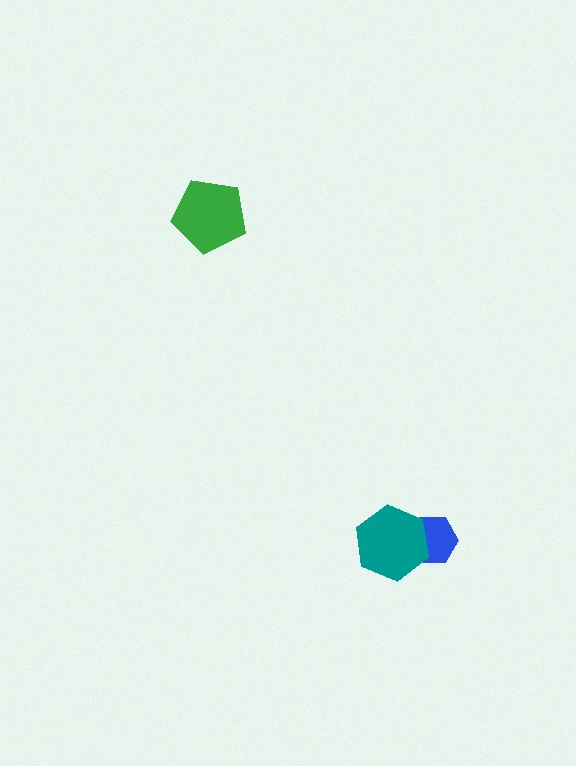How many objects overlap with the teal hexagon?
1 object overlaps with the teal hexagon.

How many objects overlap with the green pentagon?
0 objects overlap with the green pentagon.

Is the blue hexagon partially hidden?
Yes, it is partially covered by another shape.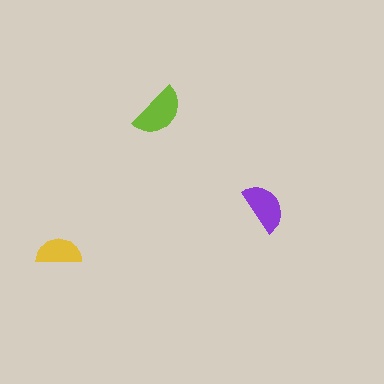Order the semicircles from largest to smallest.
the lime one, the purple one, the yellow one.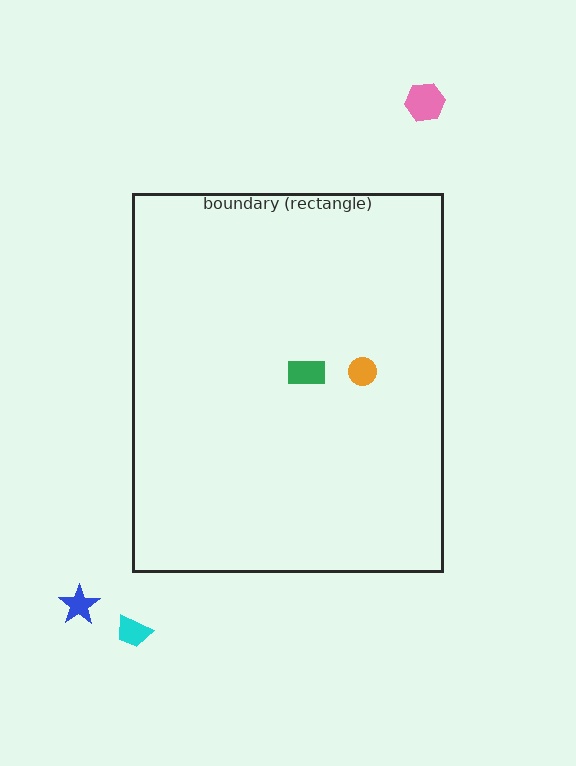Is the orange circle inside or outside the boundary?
Inside.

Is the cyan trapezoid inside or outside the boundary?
Outside.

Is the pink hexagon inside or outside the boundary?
Outside.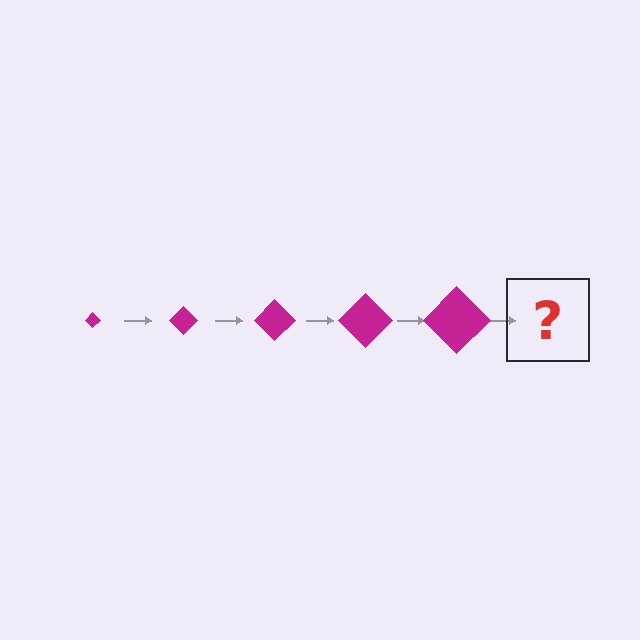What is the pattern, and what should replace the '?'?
The pattern is that the diamond gets progressively larger each step. The '?' should be a magenta diamond, larger than the previous one.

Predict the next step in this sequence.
The next step is a magenta diamond, larger than the previous one.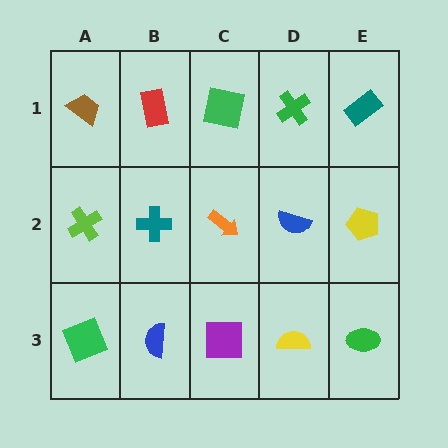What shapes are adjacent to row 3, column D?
A blue semicircle (row 2, column D), a purple square (row 3, column C), a green ellipse (row 3, column E).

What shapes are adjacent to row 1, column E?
A yellow pentagon (row 2, column E), a green cross (row 1, column D).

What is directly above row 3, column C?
An orange arrow.